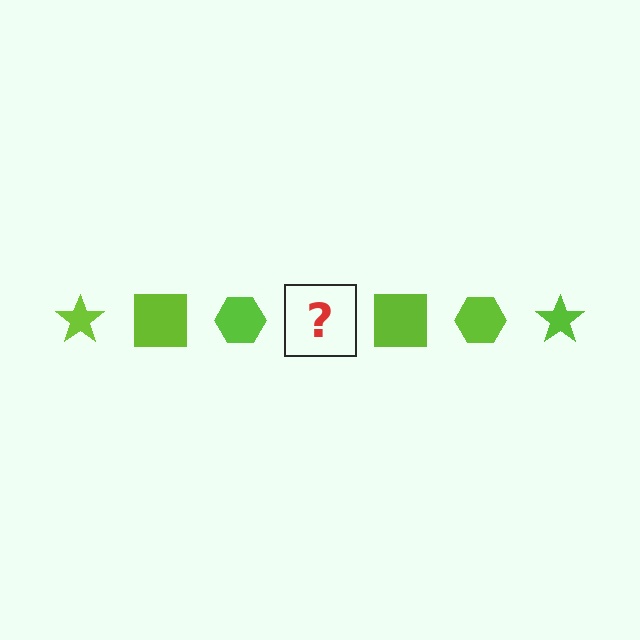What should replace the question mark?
The question mark should be replaced with a lime star.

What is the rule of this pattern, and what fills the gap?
The rule is that the pattern cycles through star, square, hexagon shapes in lime. The gap should be filled with a lime star.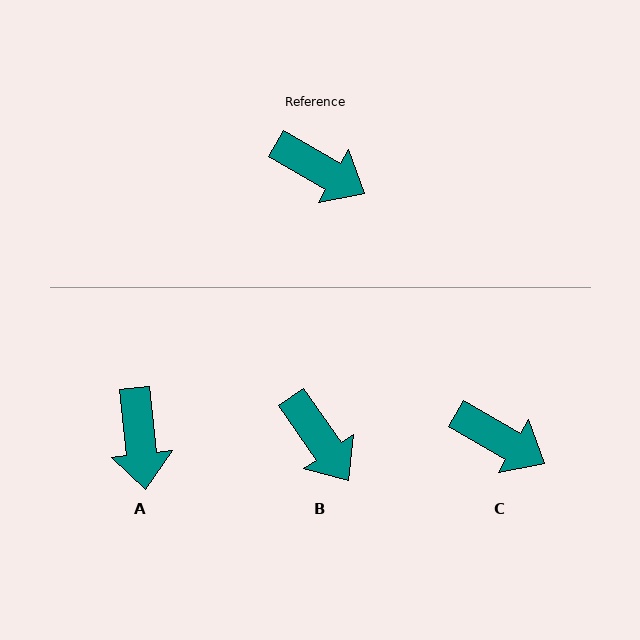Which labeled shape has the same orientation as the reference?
C.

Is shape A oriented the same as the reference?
No, it is off by about 54 degrees.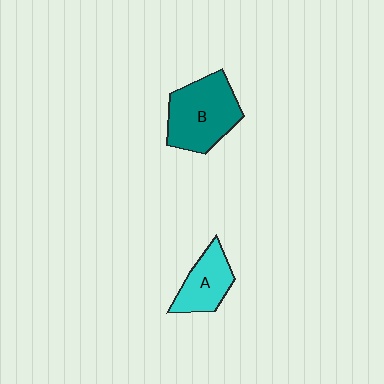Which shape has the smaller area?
Shape A (cyan).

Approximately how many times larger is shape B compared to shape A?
Approximately 1.6 times.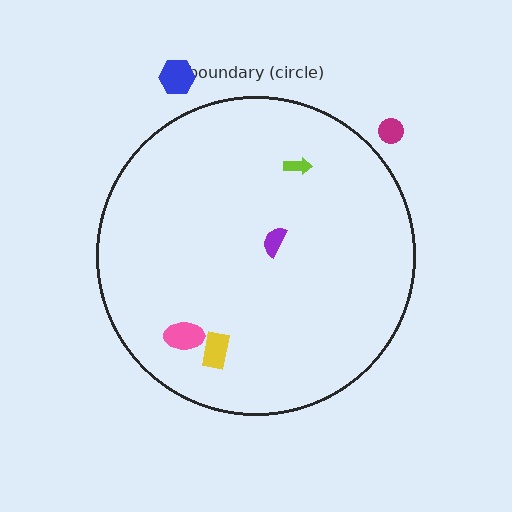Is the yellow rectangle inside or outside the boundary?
Inside.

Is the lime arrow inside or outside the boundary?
Inside.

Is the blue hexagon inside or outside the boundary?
Outside.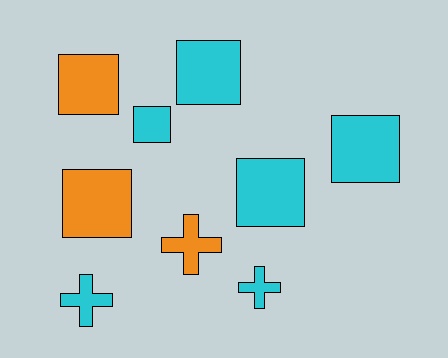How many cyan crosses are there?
There are 2 cyan crosses.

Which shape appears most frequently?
Square, with 6 objects.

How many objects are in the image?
There are 9 objects.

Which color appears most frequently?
Cyan, with 6 objects.